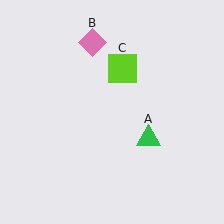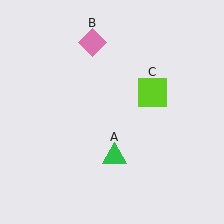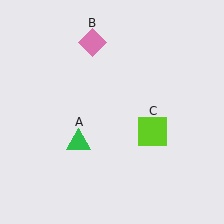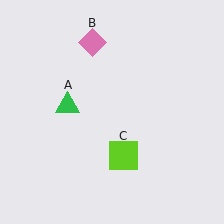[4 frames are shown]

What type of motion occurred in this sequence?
The green triangle (object A), lime square (object C) rotated clockwise around the center of the scene.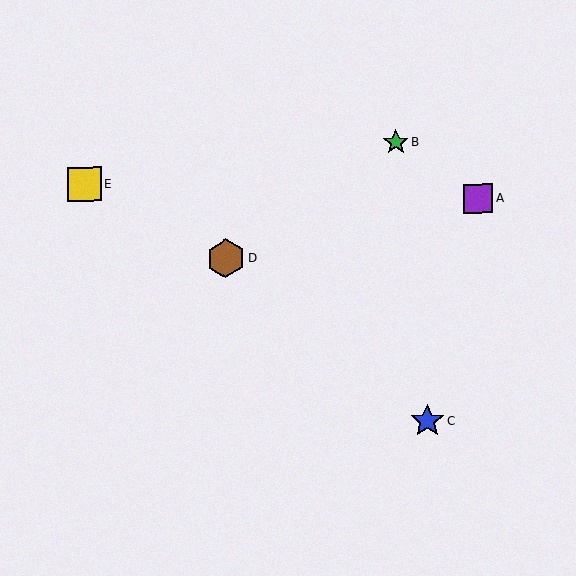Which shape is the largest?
The brown hexagon (labeled D) is the largest.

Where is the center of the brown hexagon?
The center of the brown hexagon is at (226, 258).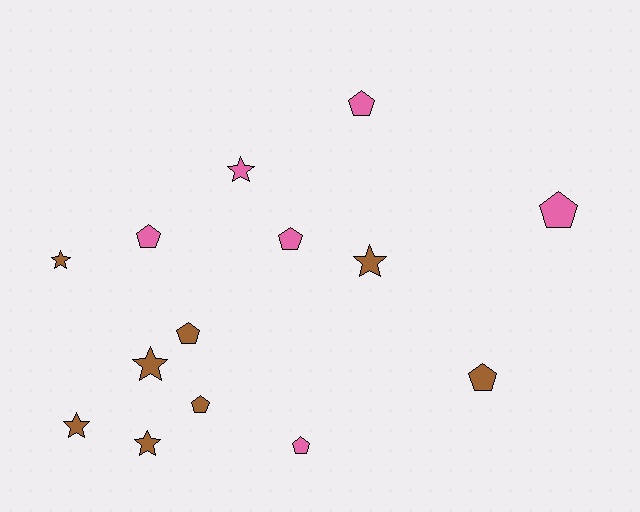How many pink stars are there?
There is 1 pink star.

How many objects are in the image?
There are 14 objects.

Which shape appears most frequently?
Pentagon, with 8 objects.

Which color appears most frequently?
Brown, with 8 objects.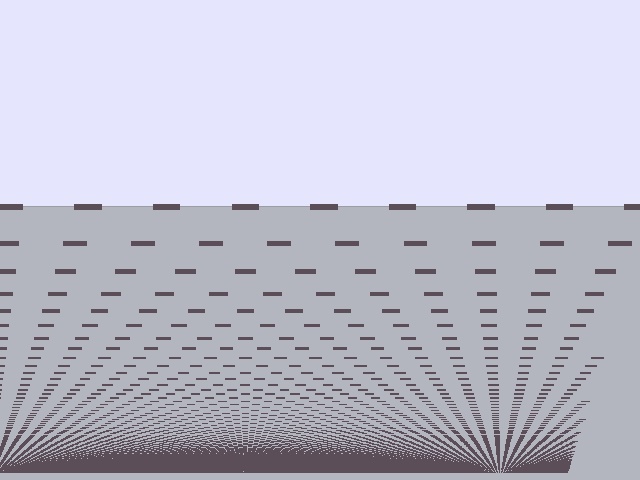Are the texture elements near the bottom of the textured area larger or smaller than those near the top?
Smaller. The gradient is inverted — elements near the bottom are smaller and denser.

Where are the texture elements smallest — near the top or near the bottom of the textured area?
Near the bottom.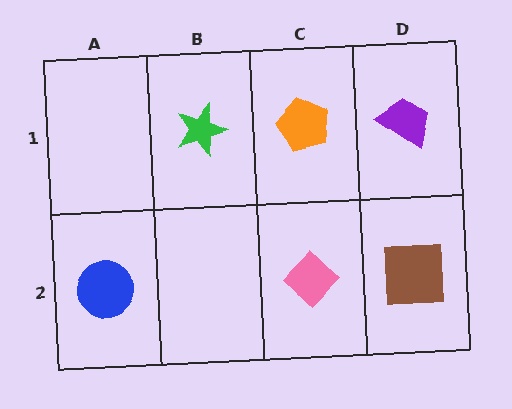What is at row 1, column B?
A green star.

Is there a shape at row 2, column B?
No, that cell is empty.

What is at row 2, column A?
A blue circle.